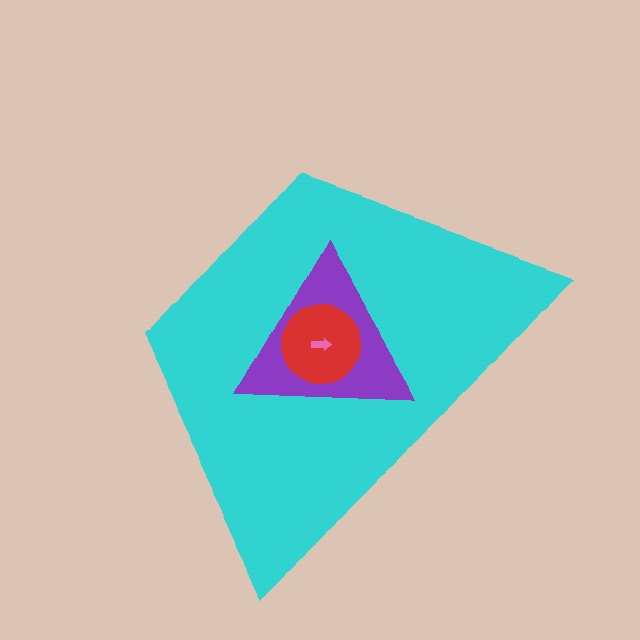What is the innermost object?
The pink arrow.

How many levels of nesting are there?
4.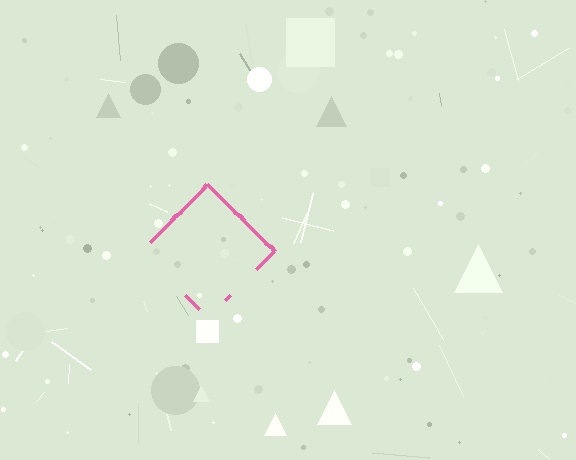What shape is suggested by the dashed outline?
The dashed outline suggests a diamond.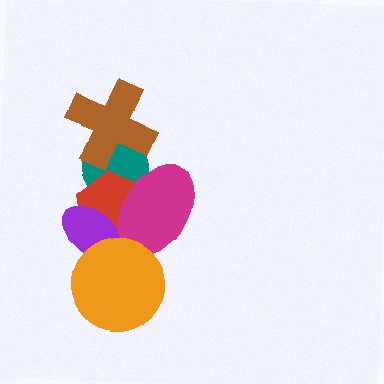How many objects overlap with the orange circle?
3 objects overlap with the orange circle.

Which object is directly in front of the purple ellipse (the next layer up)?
The magenta ellipse is directly in front of the purple ellipse.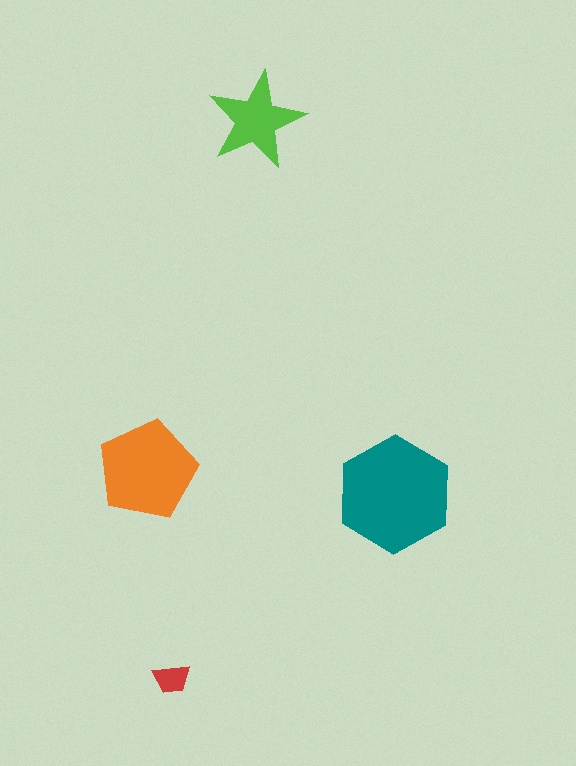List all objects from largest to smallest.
The teal hexagon, the orange pentagon, the lime star, the red trapezoid.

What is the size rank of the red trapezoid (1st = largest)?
4th.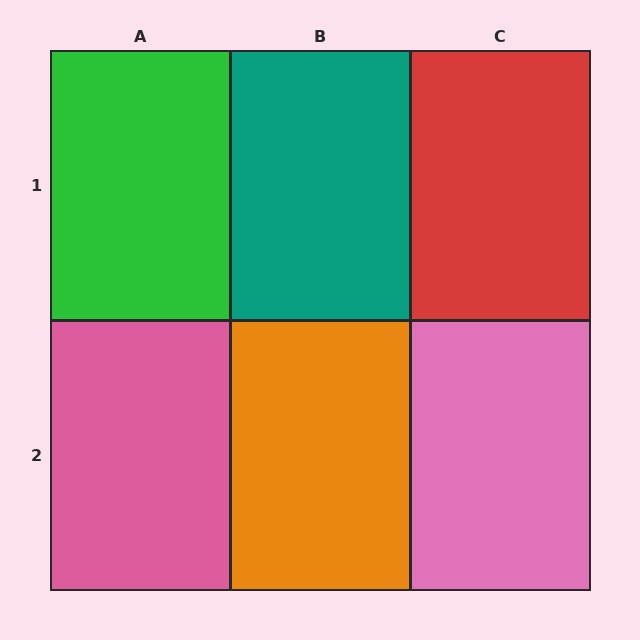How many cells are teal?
1 cell is teal.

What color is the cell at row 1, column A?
Green.